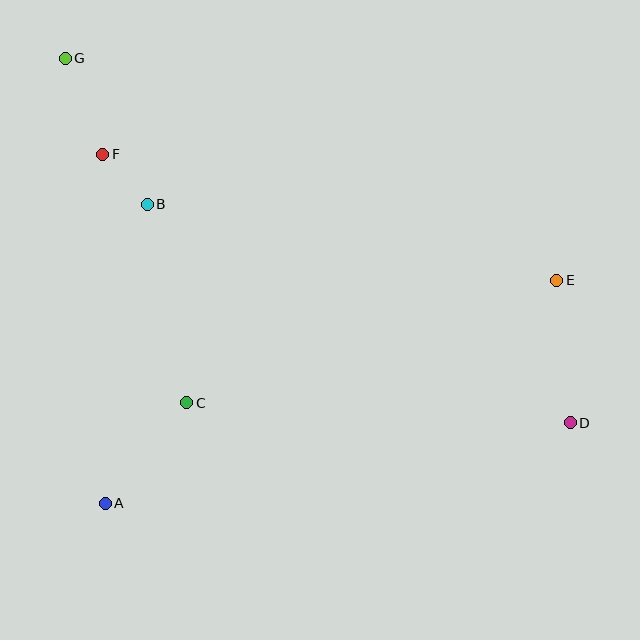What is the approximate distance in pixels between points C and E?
The distance between C and E is approximately 390 pixels.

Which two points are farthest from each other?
Points D and G are farthest from each other.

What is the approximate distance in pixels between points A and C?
The distance between A and C is approximately 129 pixels.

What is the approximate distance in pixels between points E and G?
The distance between E and G is approximately 539 pixels.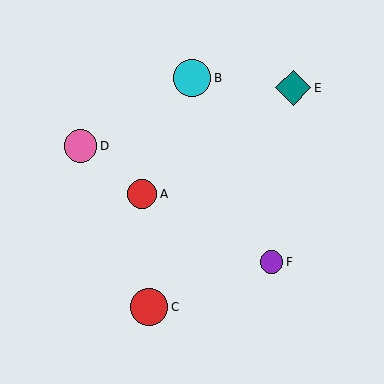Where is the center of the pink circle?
The center of the pink circle is at (80, 146).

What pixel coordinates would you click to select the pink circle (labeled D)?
Click at (80, 146) to select the pink circle D.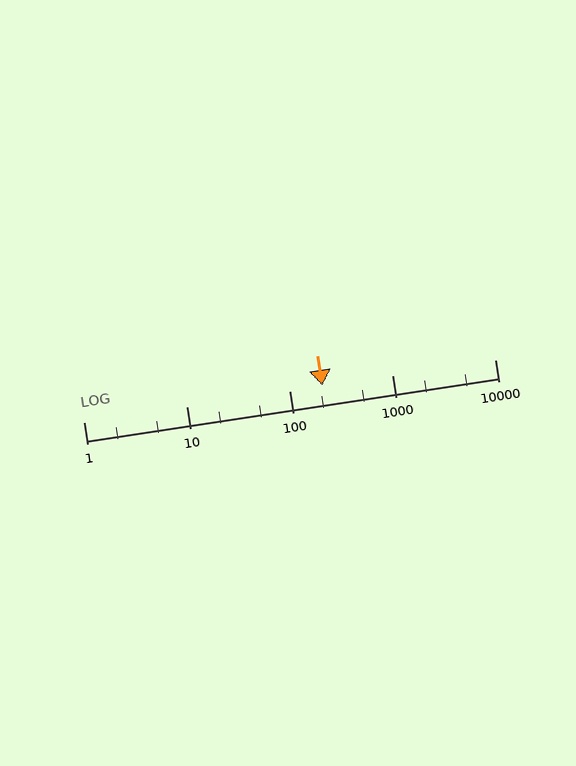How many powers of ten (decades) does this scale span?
The scale spans 4 decades, from 1 to 10000.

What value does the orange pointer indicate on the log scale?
The pointer indicates approximately 210.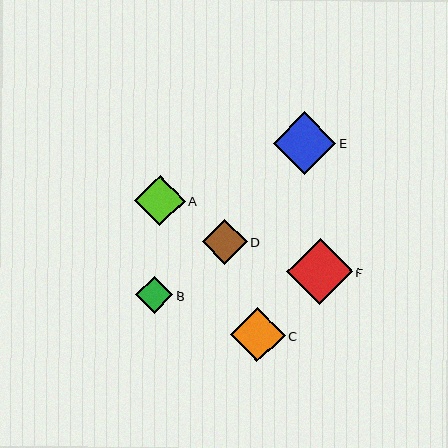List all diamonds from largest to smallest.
From largest to smallest: F, E, C, A, D, B.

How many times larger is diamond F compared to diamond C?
Diamond F is approximately 1.2 times the size of diamond C.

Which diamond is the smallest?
Diamond B is the smallest with a size of approximately 37 pixels.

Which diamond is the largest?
Diamond F is the largest with a size of approximately 66 pixels.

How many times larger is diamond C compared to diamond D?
Diamond C is approximately 1.2 times the size of diamond D.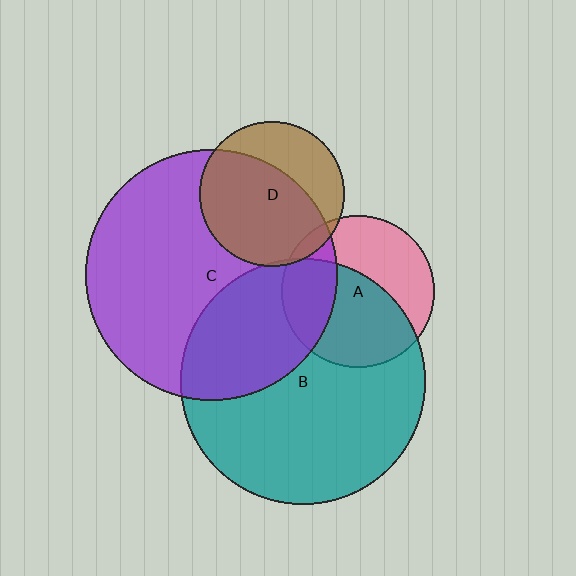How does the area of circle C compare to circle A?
Approximately 2.7 times.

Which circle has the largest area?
Circle C (purple).